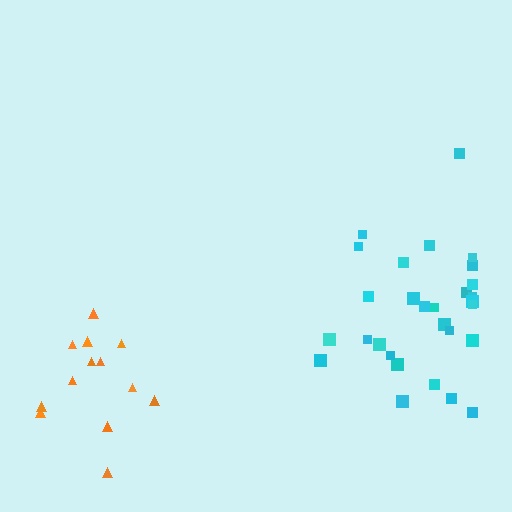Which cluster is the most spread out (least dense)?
Orange.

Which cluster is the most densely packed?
Cyan.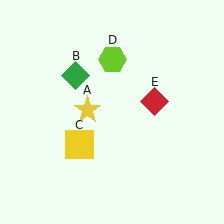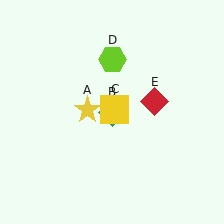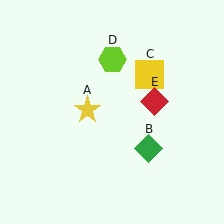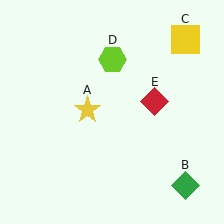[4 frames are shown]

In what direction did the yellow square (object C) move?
The yellow square (object C) moved up and to the right.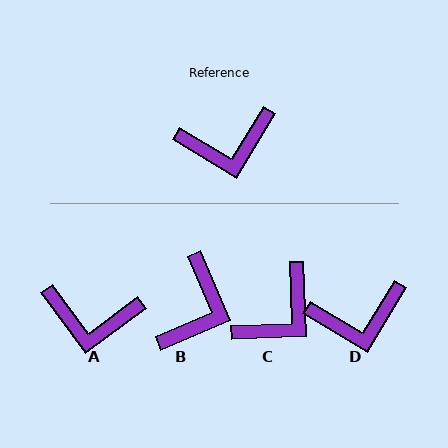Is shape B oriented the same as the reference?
No, it is off by about 54 degrees.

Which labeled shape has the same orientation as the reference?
D.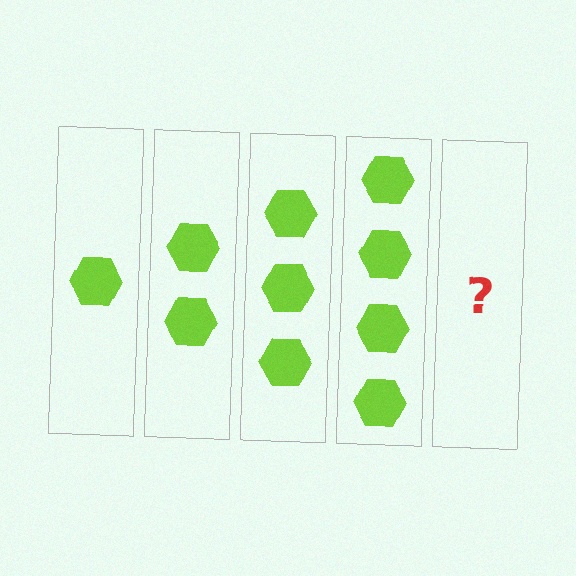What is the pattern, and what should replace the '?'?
The pattern is that each step adds one more hexagon. The '?' should be 5 hexagons.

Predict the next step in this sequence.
The next step is 5 hexagons.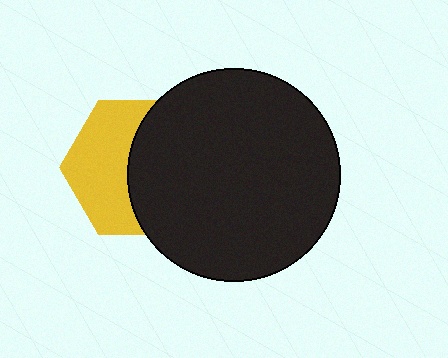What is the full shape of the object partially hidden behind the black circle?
The partially hidden object is a yellow hexagon.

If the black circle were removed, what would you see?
You would see the complete yellow hexagon.